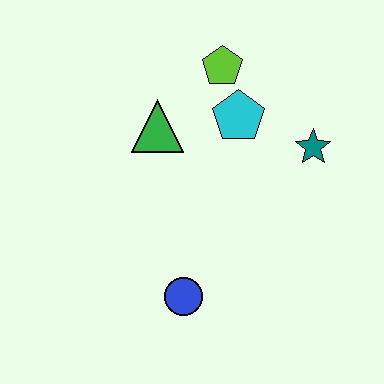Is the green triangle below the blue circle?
No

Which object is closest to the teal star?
The cyan pentagon is closest to the teal star.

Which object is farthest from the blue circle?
The lime pentagon is farthest from the blue circle.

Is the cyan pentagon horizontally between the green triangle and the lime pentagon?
No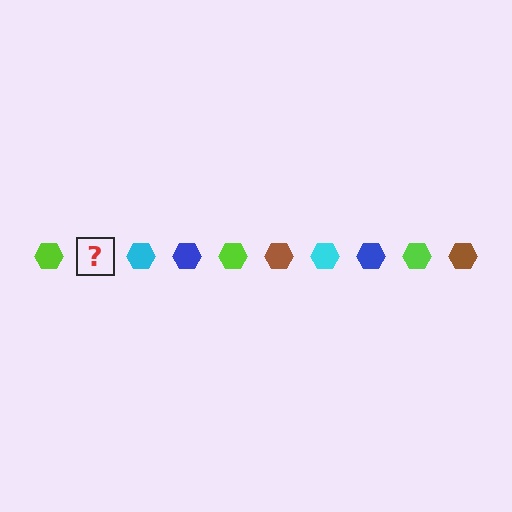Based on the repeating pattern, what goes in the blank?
The blank should be a brown hexagon.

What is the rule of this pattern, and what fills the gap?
The rule is that the pattern cycles through lime, brown, cyan, blue hexagons. The gap should be filled with a brown hexagon.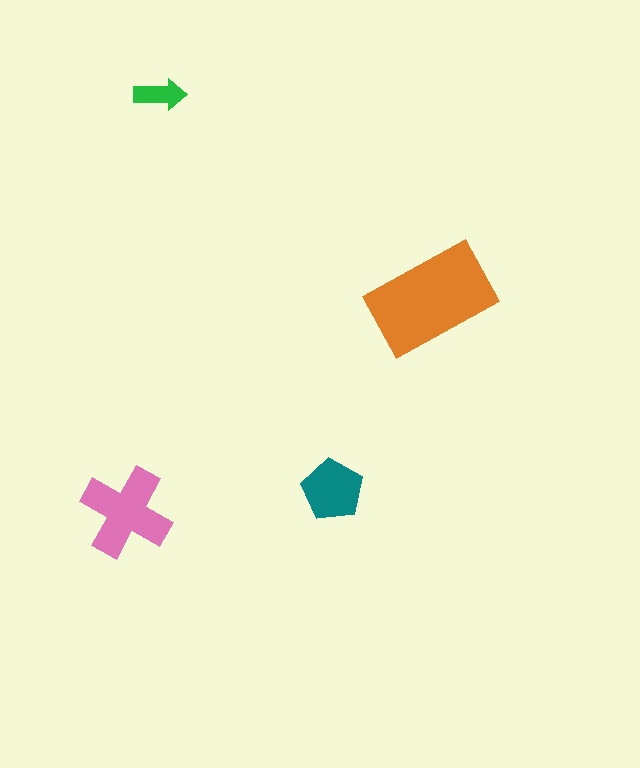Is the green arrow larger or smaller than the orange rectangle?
Smaller.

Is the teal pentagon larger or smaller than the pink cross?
Smaller.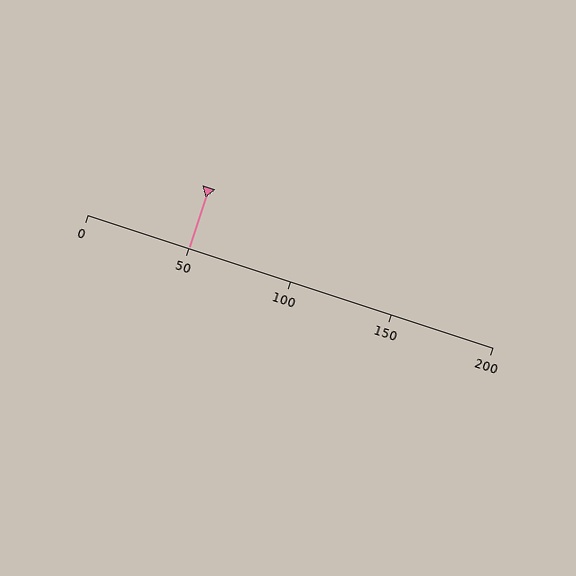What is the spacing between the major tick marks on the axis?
The major ticks are spaced 50 apart.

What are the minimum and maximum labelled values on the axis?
The axis runs from 0 to 200.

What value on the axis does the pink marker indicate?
The marker indicates approximately 50.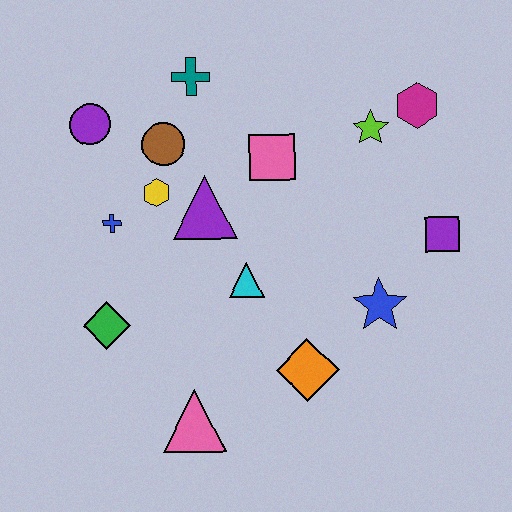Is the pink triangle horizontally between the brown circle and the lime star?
Yes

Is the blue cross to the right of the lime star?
No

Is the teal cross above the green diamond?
Yes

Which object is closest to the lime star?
The magenta hexagon is closest to the lime star.